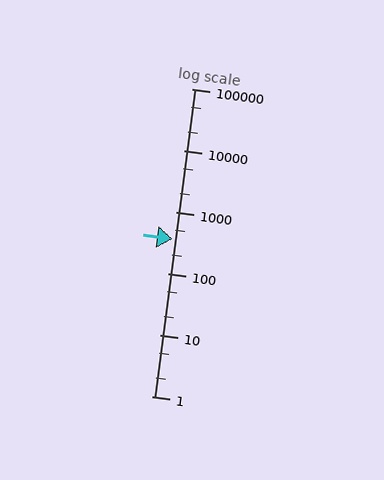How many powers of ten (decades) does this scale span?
The scale spans 5 decades, from 1 to 100000.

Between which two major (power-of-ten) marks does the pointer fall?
The pointer is between 100 and 1000.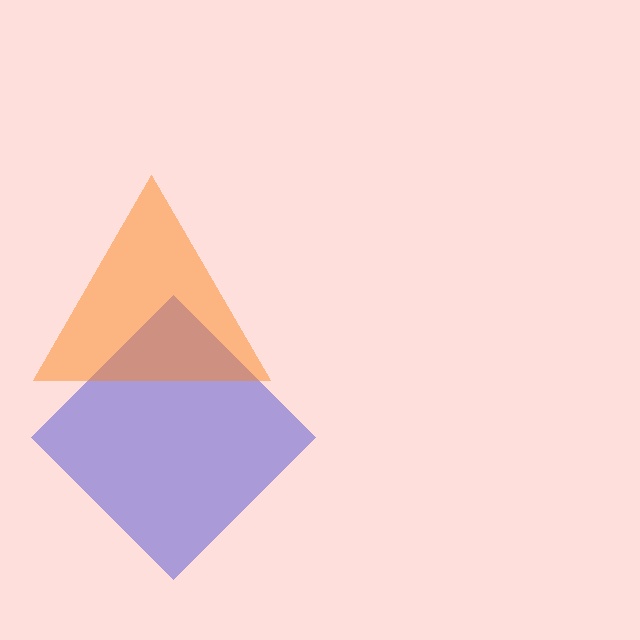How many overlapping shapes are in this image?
There are 2 overlapping shapes in the image.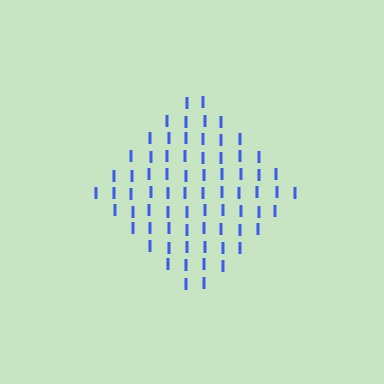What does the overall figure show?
The overall figure shows a diamond.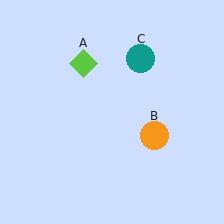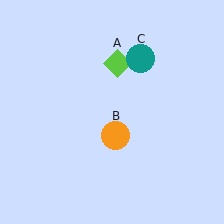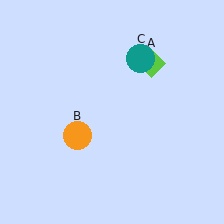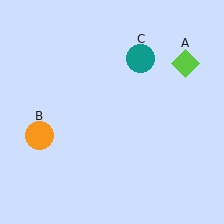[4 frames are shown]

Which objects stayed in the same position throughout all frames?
Teal circle (object C) remained stationary.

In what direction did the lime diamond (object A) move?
The lime diamond (object A) moved right.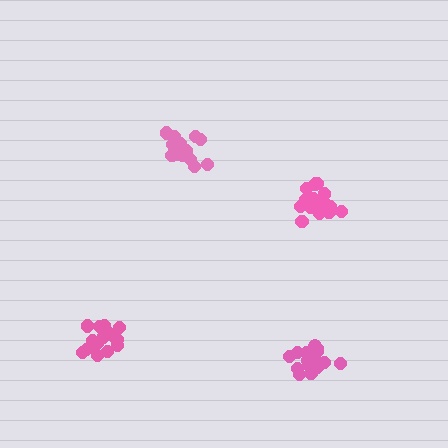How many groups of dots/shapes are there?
There are 4 groups.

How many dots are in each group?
Group 1: 14 dots, Group 2: 17 dots, Group 3: 17 dots, Group 4: 19 dots (67 total).